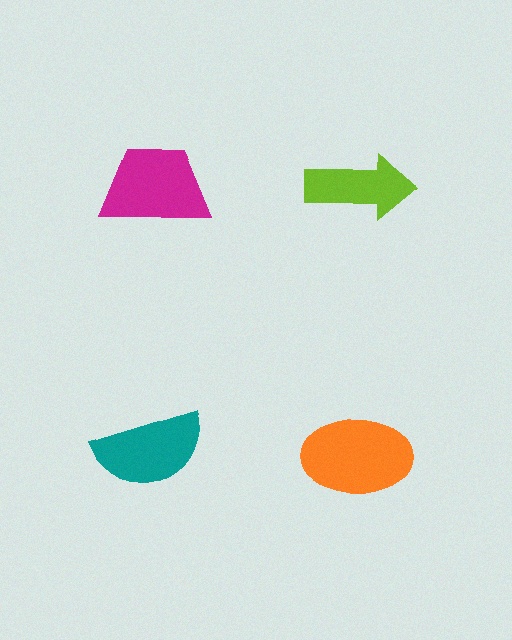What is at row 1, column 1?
A magenta trapezoid.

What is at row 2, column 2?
An orange ellipse.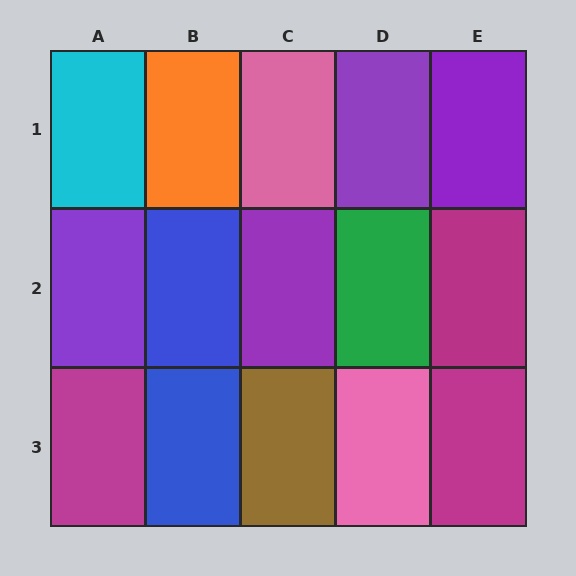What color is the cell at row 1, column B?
Orange.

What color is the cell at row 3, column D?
Pink.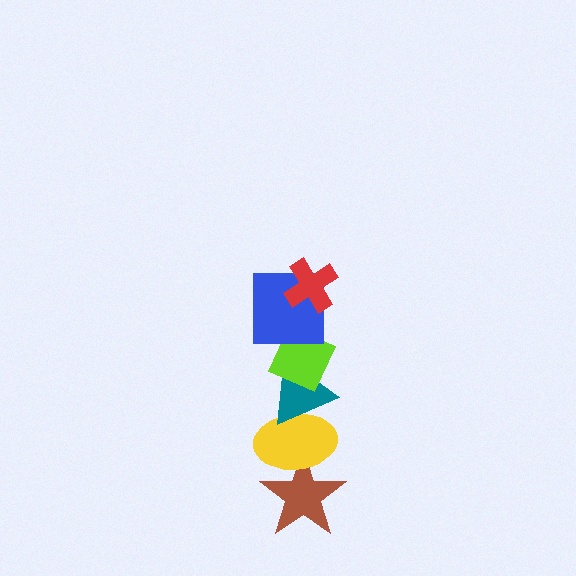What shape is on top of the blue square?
The red cross is on top of the blue square.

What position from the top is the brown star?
The brown star is 6th from the top.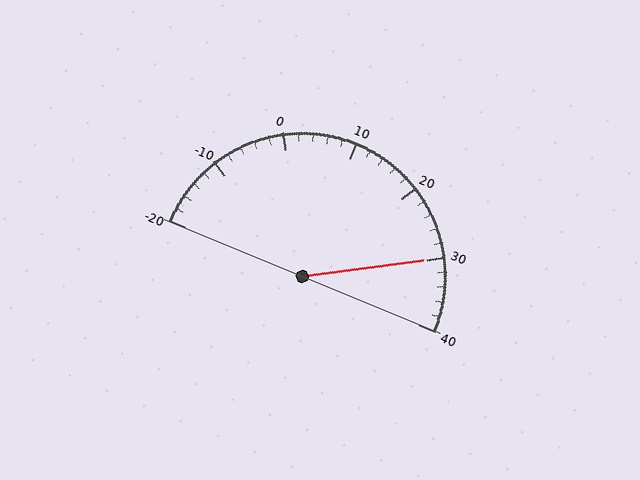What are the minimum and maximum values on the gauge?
The gauge ranges from -20 to 40.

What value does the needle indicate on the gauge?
The needle indicates approximately 30.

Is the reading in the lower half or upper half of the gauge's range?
The reading is in the upper half of the range (-20 to 40).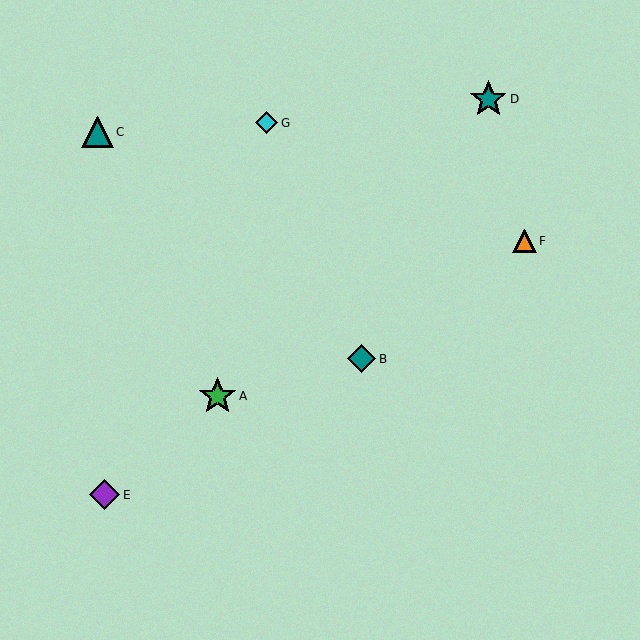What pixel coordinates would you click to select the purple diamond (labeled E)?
Click at (105, 495) to select the purple diamond E.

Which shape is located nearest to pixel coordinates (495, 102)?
The teal star (labeled D) at (488, 99) is nearest to that location.